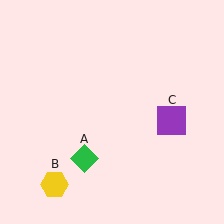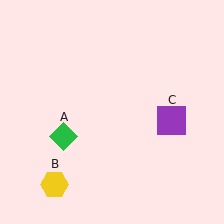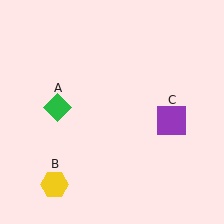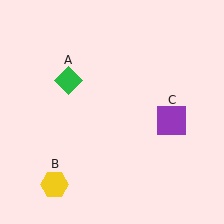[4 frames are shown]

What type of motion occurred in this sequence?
The green diamond (object A) rotated clockwise around the center of the scene.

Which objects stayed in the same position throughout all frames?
Yellow hexagon (object B) and purple square (object C) remained stationary.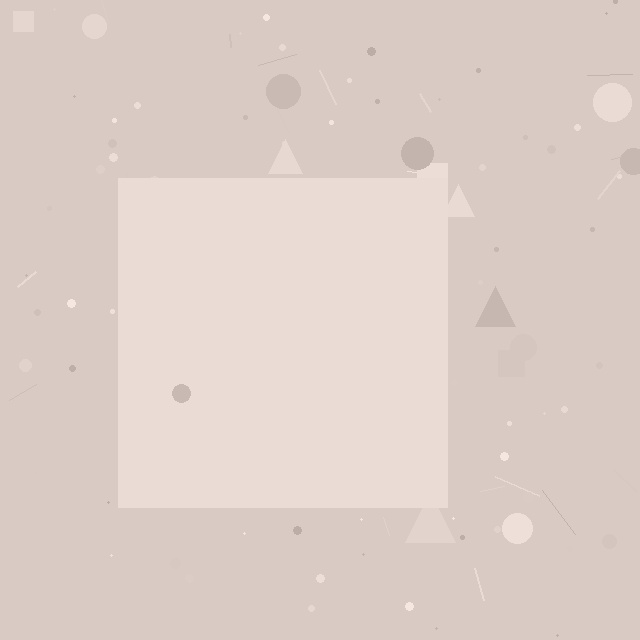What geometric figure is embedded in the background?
A square is embedded in the background.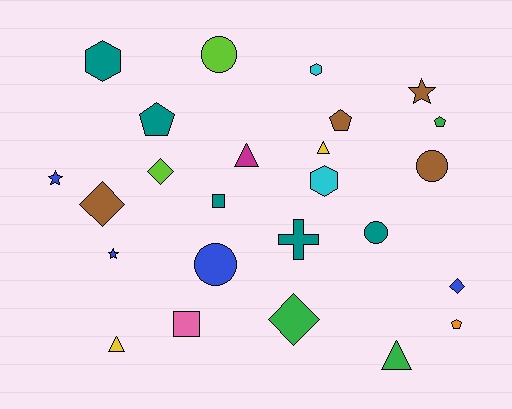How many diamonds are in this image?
There are 4 diamonds.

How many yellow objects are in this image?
There are 2 yellow objects.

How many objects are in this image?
There are 25 objects.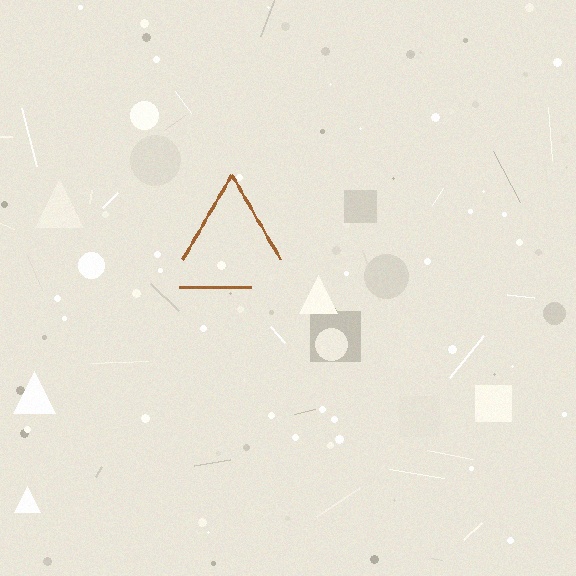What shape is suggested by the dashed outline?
The dashed outline suggests a triangle.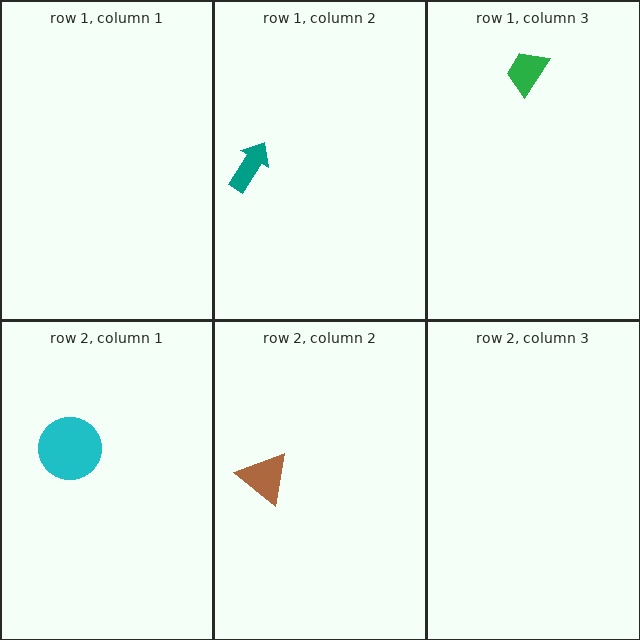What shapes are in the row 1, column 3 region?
The green trapezoid.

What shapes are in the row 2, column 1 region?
The cyan circle.